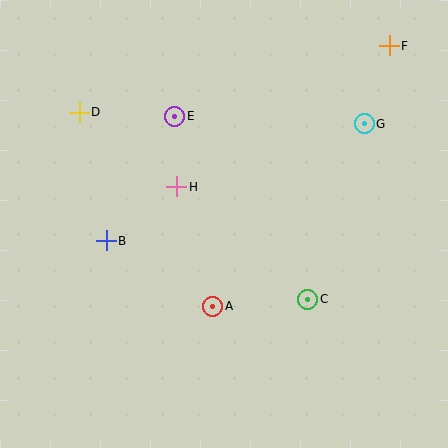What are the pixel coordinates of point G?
Point G is at (364, 124).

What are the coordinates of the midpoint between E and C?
The midpoint between E and C is at (241, 208).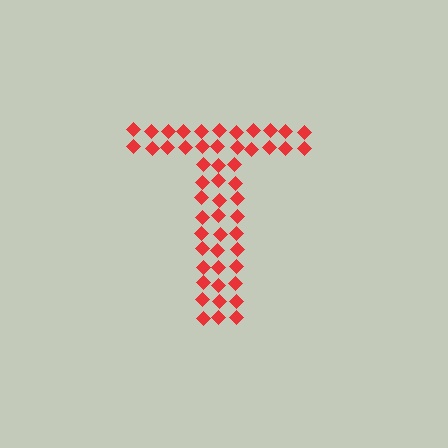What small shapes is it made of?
It is made of small diamonds.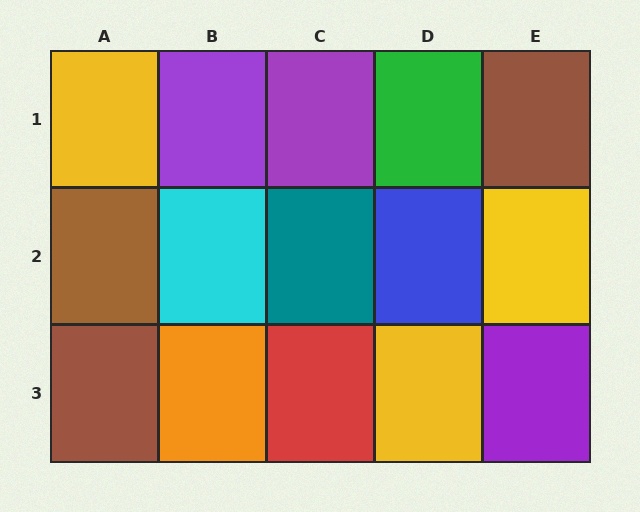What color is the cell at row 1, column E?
Brown.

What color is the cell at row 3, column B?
Orange.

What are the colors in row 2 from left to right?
Brown, cyan, teal, blue, yellow.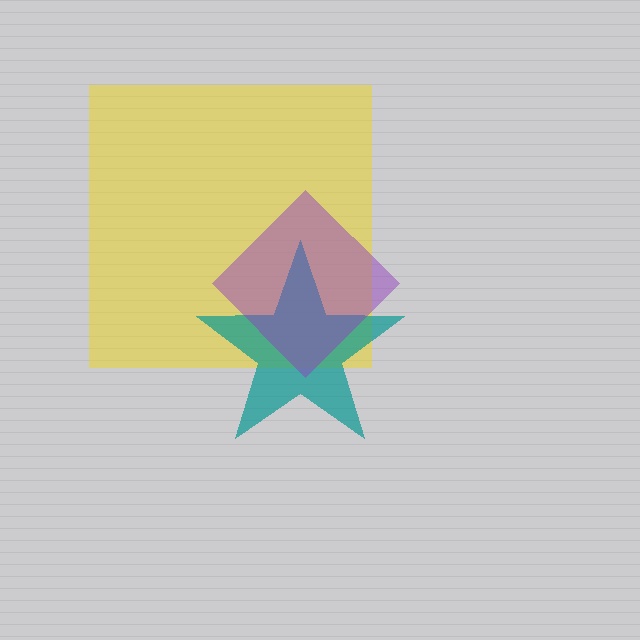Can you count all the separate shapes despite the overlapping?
Yes, there are 3 separate shapes.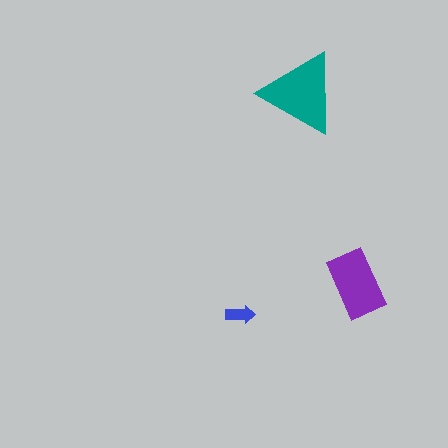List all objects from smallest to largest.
The blue arrow, the purple rectangle, the teal triangle.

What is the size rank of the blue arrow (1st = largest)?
3rd.